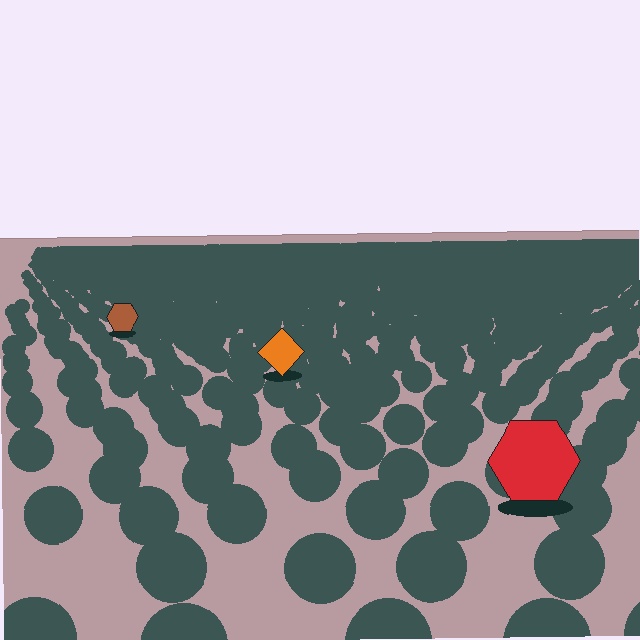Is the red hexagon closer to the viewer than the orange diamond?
Yes. The red hexagon is closer — you can tell from the texture gradient: the ground texture is coarser near it.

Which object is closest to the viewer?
The red hexagon is closest. The texture marks near it are larger and more spread out.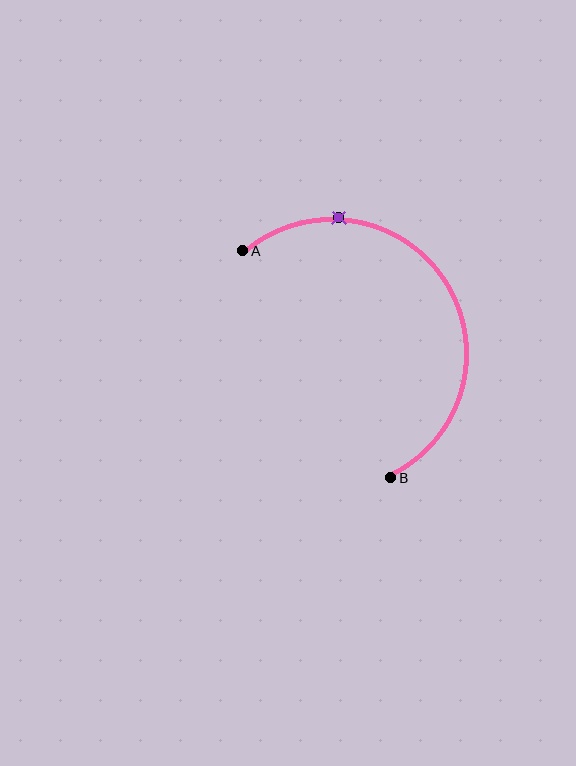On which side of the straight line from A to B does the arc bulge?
The arc bulges to the right of the straight line connecting A and B.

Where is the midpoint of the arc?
The arc midpoint is the point on the curve farthest from the straight line joining A and B. It sits to the right of that line.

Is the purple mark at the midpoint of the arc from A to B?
No. The purple mark lies on the arc but is closer to endpoint A. The arc midpoint would be at the point on the curve equidistant along the arc from both A and B.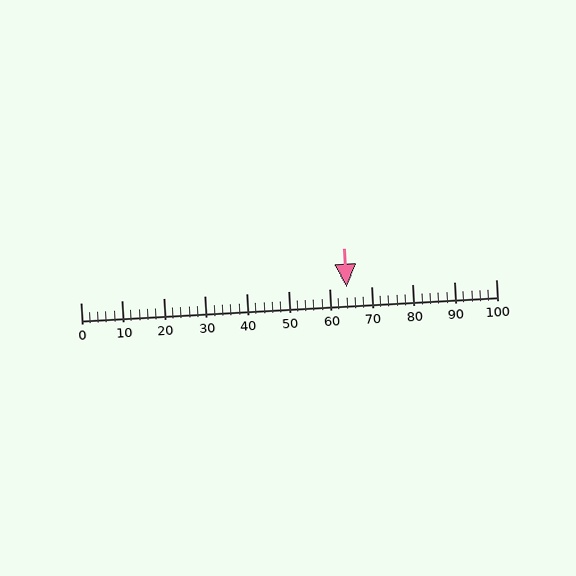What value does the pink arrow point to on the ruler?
The pink arrow points to approximately 64.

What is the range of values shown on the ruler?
The ruler shows values from 0 to 100.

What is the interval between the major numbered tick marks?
The major tick marks are spaced 10 units apart.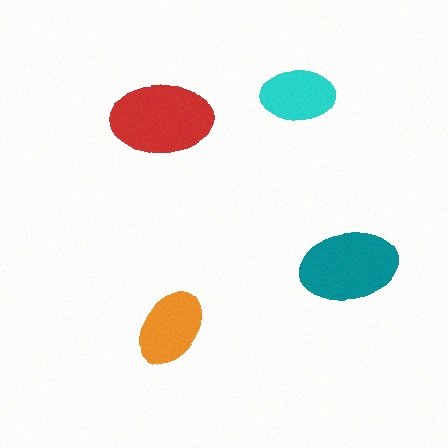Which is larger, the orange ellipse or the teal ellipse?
The teal one.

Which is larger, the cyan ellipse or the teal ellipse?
The teal one.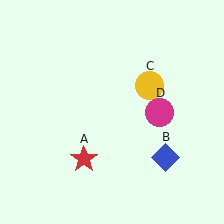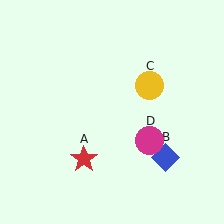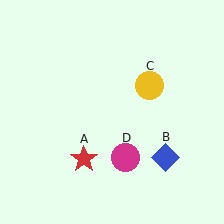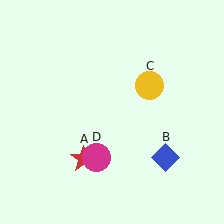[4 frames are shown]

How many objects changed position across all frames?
1 object changed position: magenta circle (object D).